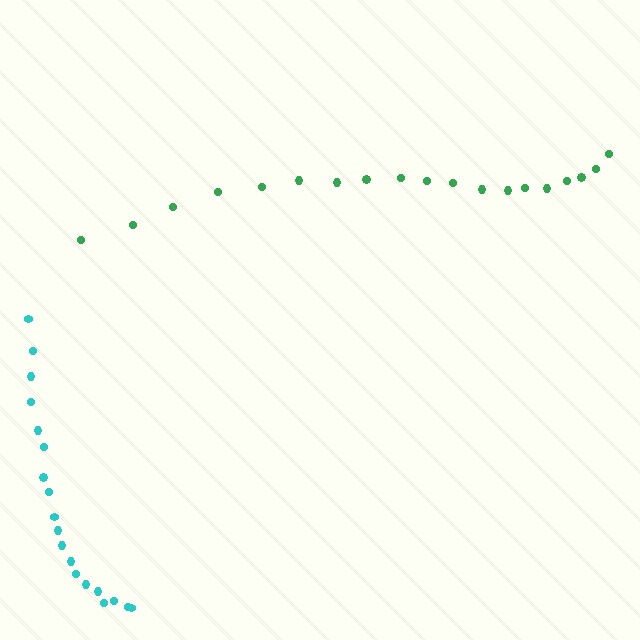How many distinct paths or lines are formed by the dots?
There are 2 distinct paths.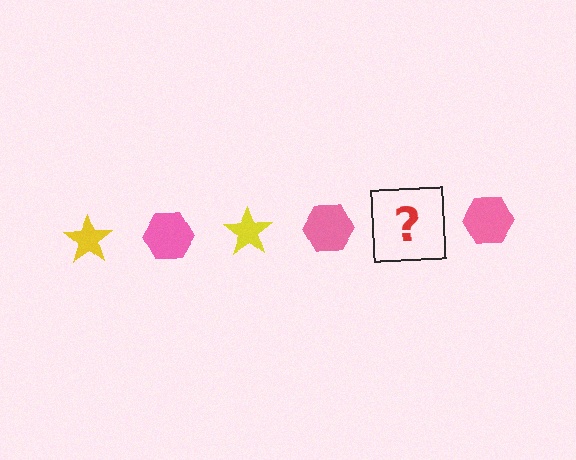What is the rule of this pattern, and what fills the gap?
The rule is that the pattern alternates between yellow star and pink hexagon. The gap should be filled with a yellow star.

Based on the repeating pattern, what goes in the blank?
The blank should be a yellow star.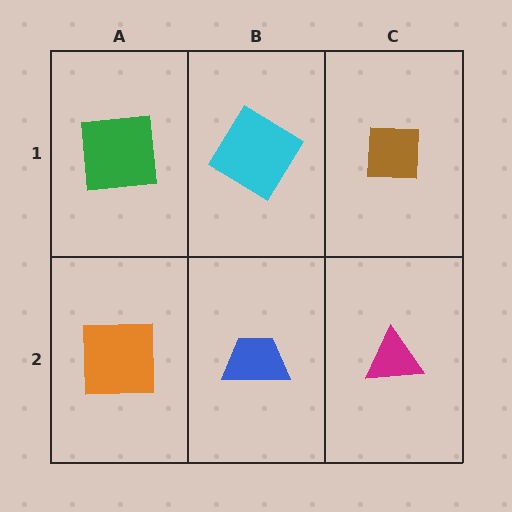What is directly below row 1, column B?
A blue trapezoid.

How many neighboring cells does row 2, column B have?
3.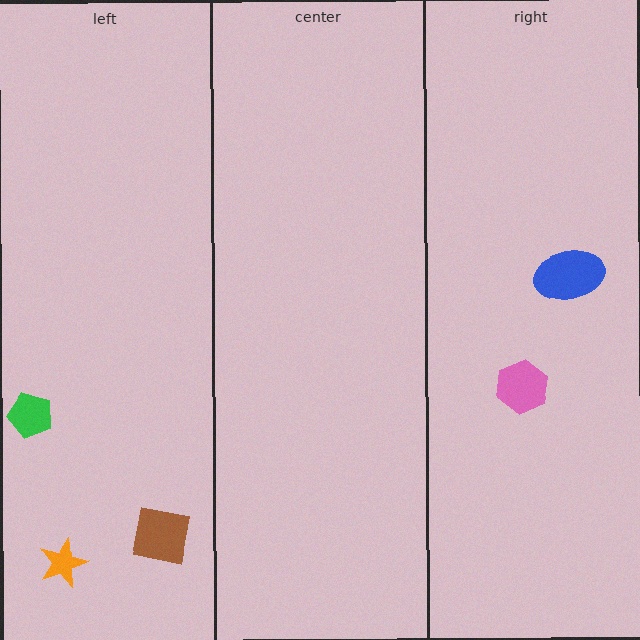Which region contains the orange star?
The left region.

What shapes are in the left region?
The green pentagon, the orange star, the brown square.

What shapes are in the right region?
The blue ellipse, the pink hexagon.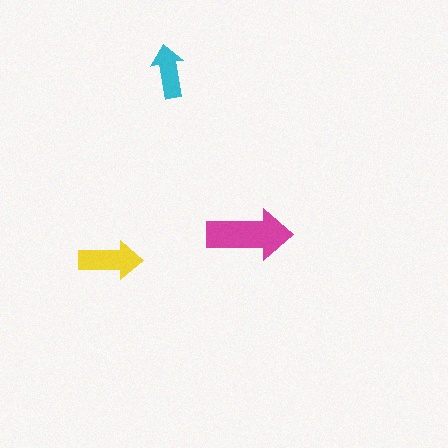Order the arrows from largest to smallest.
the magenta one, the yellow one, the cyan one.